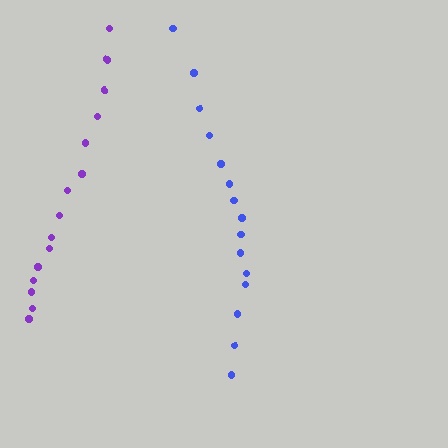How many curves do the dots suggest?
There are 2 distinct paths.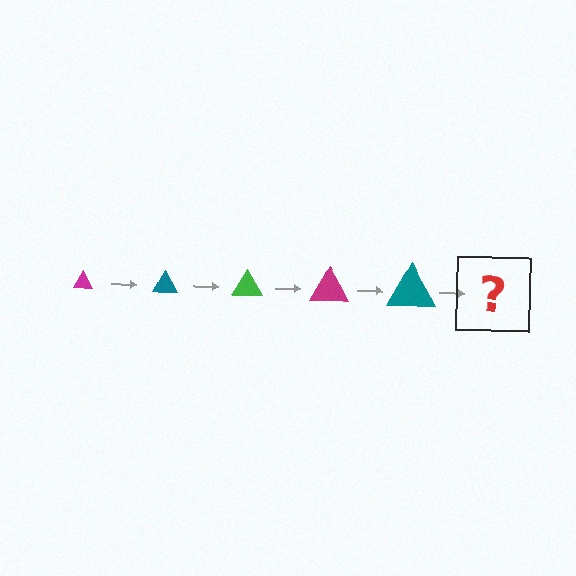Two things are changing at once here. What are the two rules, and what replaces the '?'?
The two rules are that the triangle grows larger each step and the color cycles through magenta, teal, and green. The '?' should be a green triangle, larger than the previous one.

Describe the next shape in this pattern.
It should be a green triangle, larger than the previous one.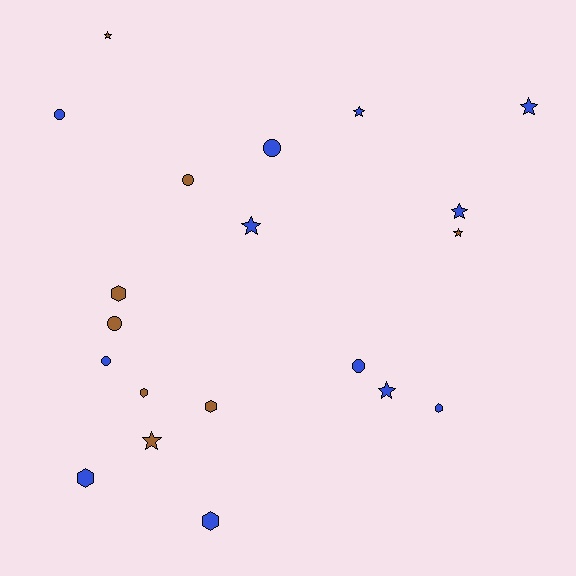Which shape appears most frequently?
Star, with 8 objects.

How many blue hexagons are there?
There are 3 blue hexagons.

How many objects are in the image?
There are 20 objects.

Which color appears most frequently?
Blue, with 12 objects.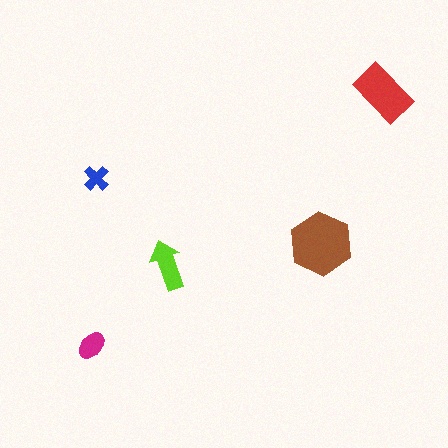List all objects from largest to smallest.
The brown hexagon, the red rectangle, the lime arrow, the magenta ellipse, the blue cross.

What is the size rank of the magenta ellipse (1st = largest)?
4th.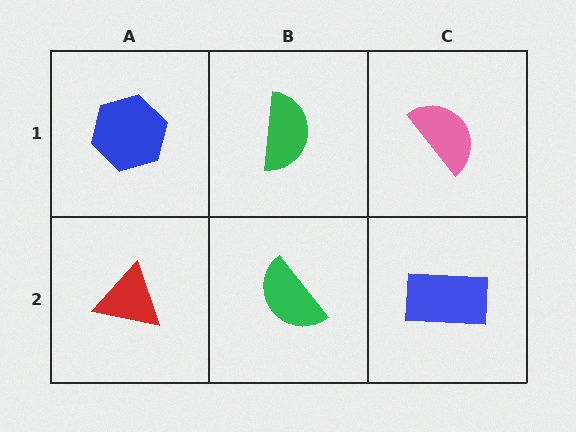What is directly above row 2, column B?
A green semicircle.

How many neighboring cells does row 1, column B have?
3.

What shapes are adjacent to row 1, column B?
A green semicircle (row 2, column B), a blue hexagon (row 1, column A), a pink semicircle (row 1, column C).